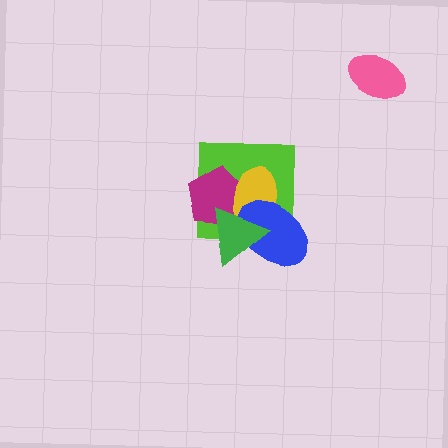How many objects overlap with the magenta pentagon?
3 objects overlap with the magenta pentagon.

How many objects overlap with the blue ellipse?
3 objects overlap with the blue ellipse.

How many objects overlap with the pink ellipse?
0 objects overlap with the pink ellipse.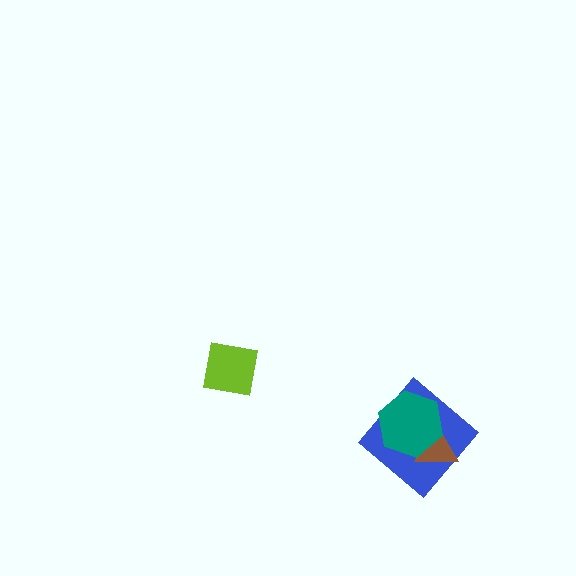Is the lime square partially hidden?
No, no other shape covers it.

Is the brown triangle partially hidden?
Yes, it is partially covered by another shape.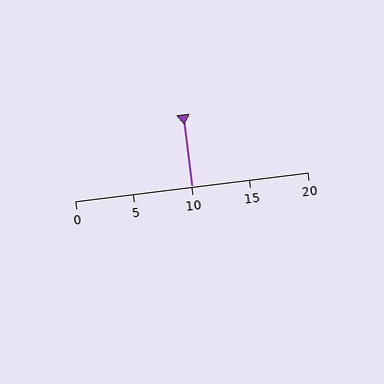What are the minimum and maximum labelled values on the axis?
The axis runs from 0 to 20.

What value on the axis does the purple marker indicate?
The marker indicates approximately 10.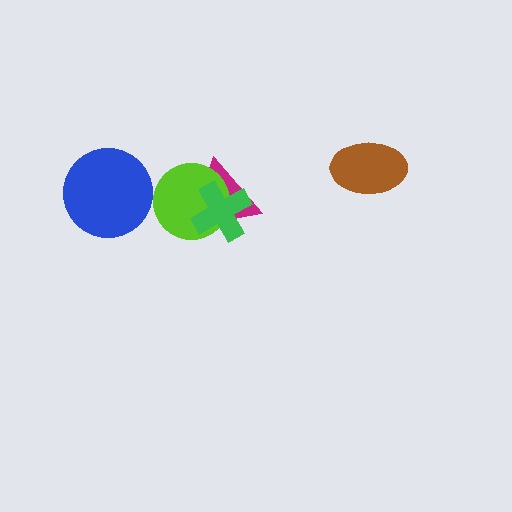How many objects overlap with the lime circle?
2 objects overlap with the lime circle.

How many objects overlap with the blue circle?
0 objects overlap with the blue circle.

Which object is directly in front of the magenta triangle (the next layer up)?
The lime circle is directly in front of the magenta triangle.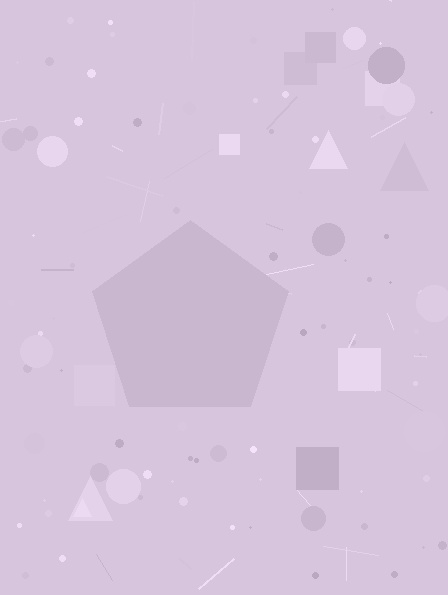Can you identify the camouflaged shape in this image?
The camouflaged shape is a pentagon.